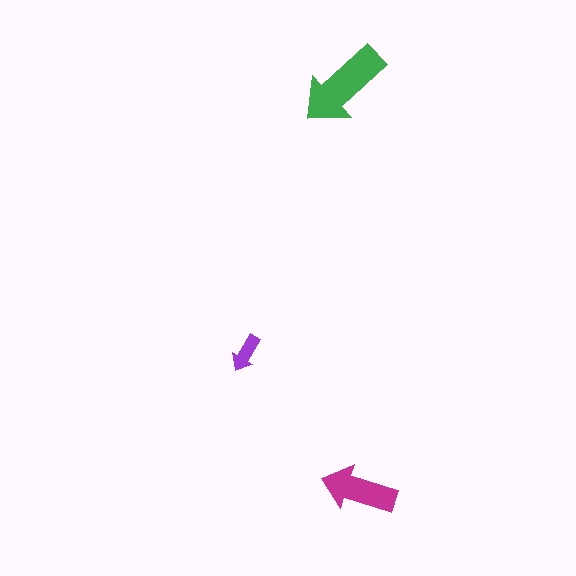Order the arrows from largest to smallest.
the green one, the magenta one, the purple one.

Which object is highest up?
The green arrow is topmost.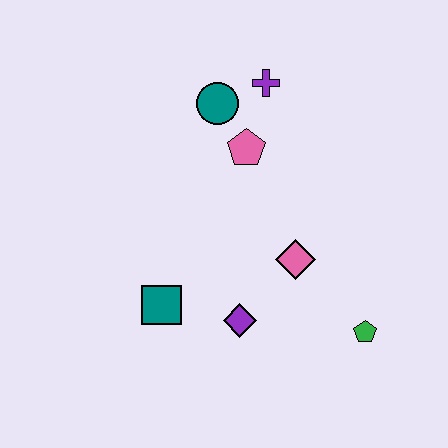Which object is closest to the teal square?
The purple diamond is closest to the teal square.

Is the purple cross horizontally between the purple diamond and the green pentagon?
Yes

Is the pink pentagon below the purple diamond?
No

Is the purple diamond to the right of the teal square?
Yes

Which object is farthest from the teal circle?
The green pentagon is farthest from the teal circle.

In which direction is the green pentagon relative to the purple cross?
The green pentagon is below the purple cross.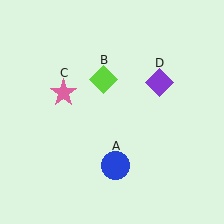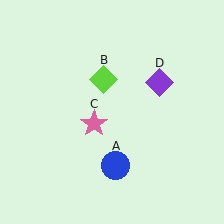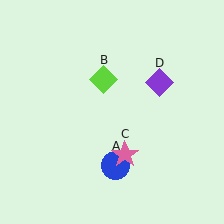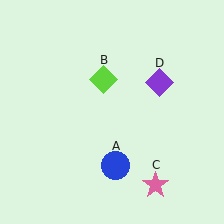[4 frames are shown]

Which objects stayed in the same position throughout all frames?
Blue circle (object A) and lime diamond (object B) and purple diamond (object D) remained stationary.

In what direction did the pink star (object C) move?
The pink star (object C) moved down and to the right.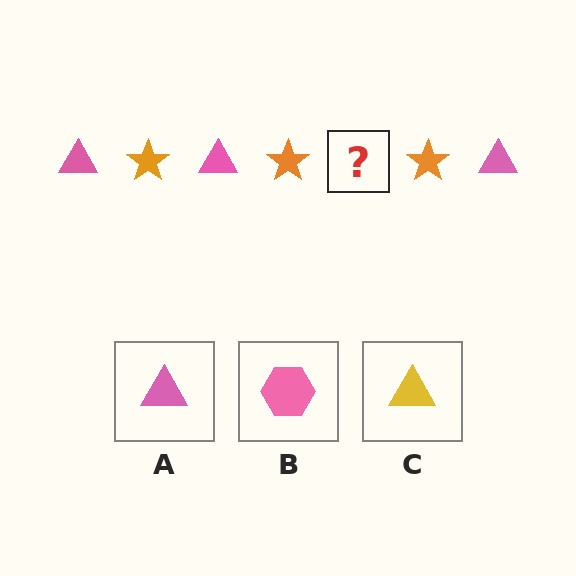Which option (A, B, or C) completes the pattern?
A.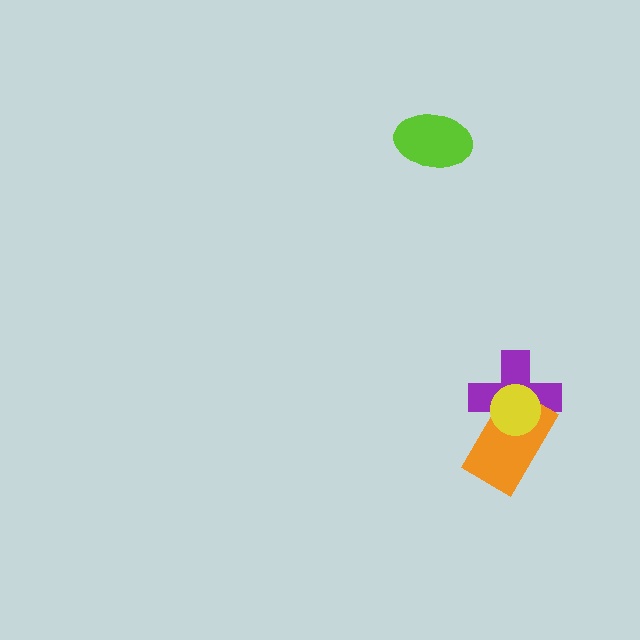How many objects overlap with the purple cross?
2 objects overlap with the purple cross.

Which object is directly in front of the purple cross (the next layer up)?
The orange rectangle is directly in front of the purple cross.